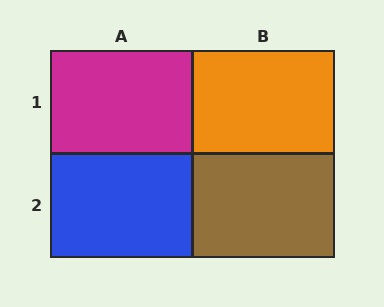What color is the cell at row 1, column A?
Magenta.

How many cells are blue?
1 cell is blue.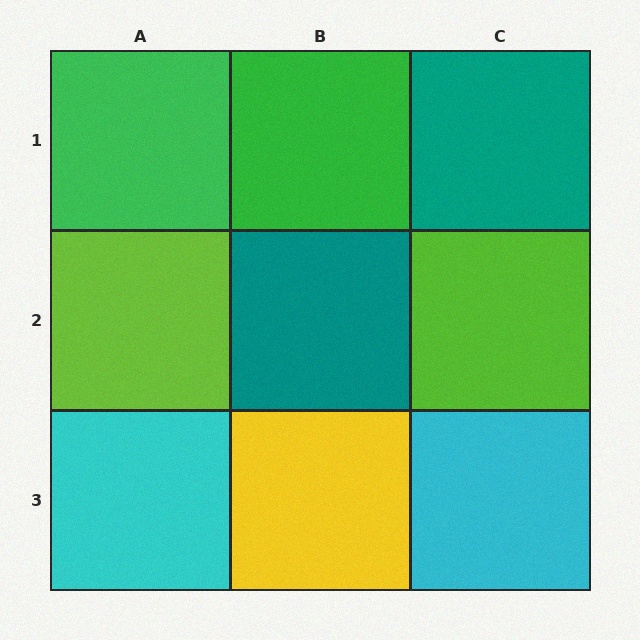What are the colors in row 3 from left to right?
Cyan, yellow, cyan.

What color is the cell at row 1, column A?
Green.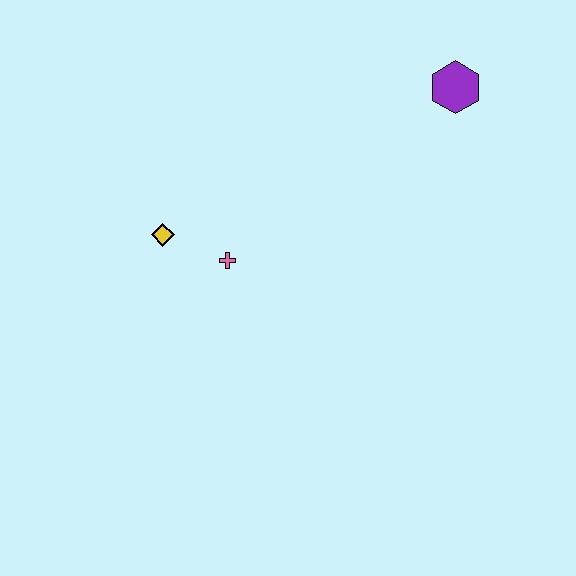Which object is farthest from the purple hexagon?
The yellow diamond is farthest from the purple hexagon.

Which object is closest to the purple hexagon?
The pink cross is closest to the purple hexagon.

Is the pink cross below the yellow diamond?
Yes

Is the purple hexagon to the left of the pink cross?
No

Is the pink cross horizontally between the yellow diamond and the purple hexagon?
Yes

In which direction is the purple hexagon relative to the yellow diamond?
The purple hexagon is to the right of the yellow diamond.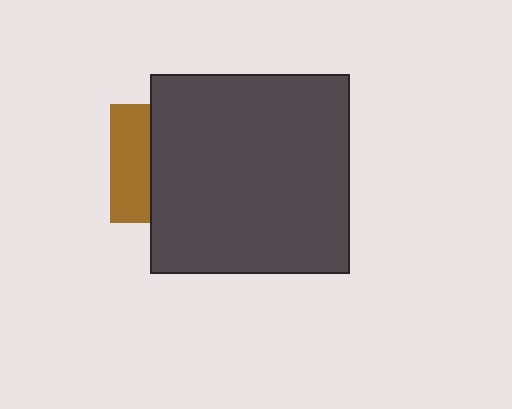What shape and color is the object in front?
The object in front is a dark gray square.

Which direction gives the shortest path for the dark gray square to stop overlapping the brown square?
Moving right gives the shortest separation.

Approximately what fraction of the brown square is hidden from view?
Roughly 67% of the brown square is hidden behind the dark gray square.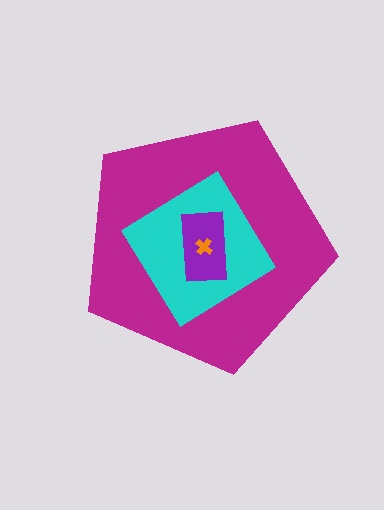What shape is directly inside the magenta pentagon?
The cyan diamond.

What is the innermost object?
The orange cross.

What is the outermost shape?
The magenta pentagon.